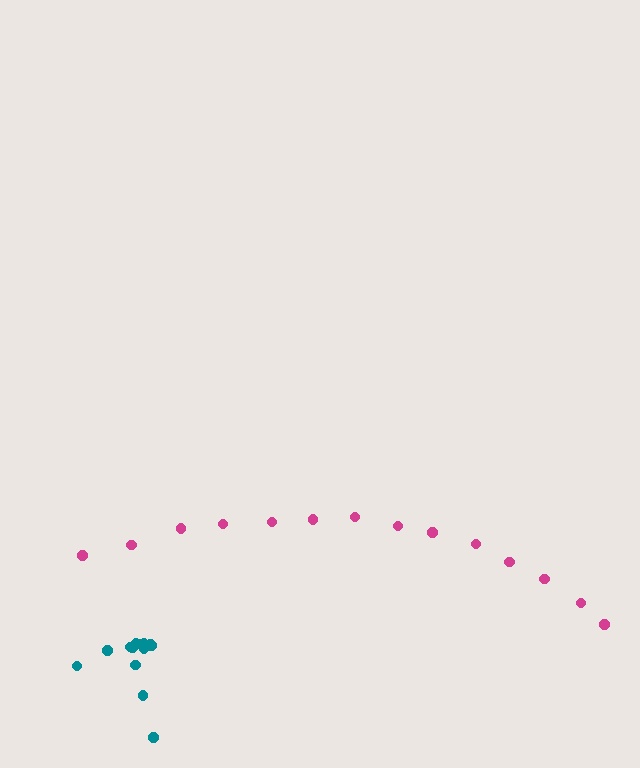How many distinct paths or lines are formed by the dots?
There are 2 distinct paths.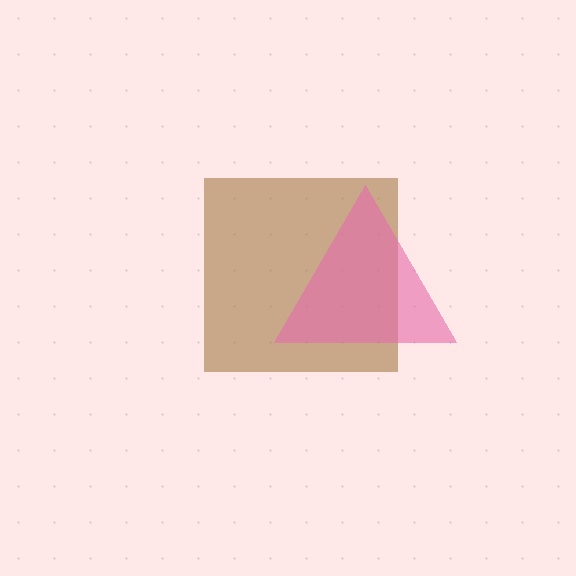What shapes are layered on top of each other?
The layered shapes are: a brown square, a pink triangle.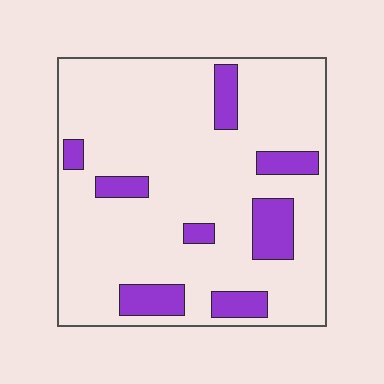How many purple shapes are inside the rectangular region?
8.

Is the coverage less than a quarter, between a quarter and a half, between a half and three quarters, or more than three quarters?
Less than a quarter.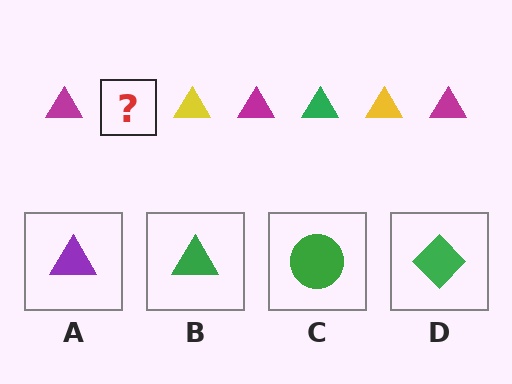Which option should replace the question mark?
Option B.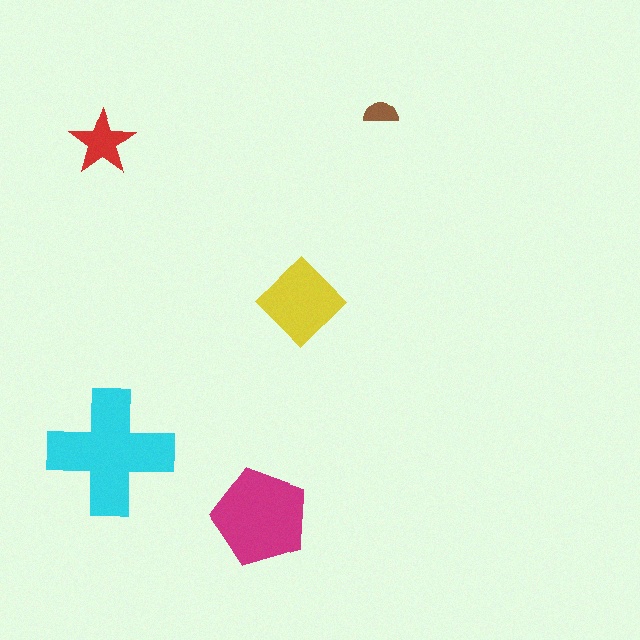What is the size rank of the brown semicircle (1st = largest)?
5th.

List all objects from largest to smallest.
The cyan cross, the magenta pentagon, the yellow diamond, the red star, the brown semicircle.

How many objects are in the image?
There are 5 objects in the image.